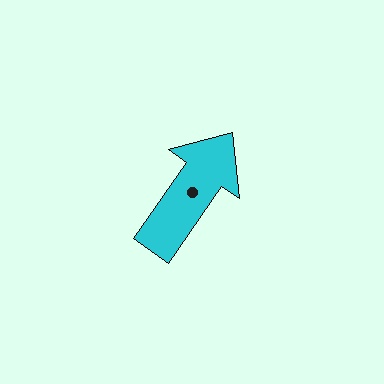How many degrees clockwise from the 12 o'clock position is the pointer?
Approximately 35 degrees.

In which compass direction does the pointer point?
Northeast.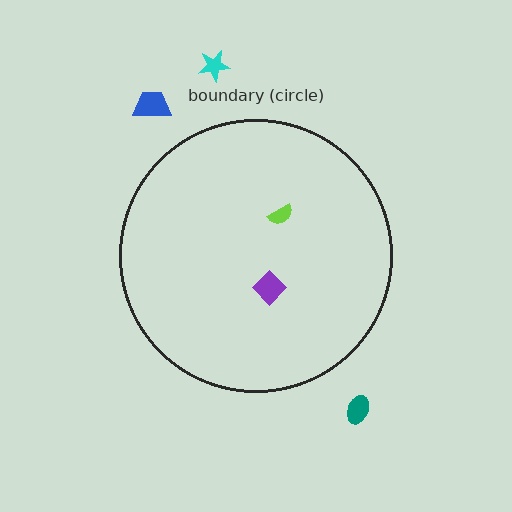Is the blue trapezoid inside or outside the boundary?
Outside.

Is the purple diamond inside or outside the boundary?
Inside.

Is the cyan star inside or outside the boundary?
Outside.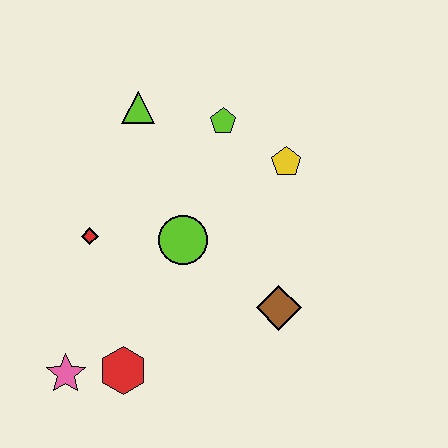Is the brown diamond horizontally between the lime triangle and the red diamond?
No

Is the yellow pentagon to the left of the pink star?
No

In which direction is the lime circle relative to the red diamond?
The lime circle is to the right of the red diamond.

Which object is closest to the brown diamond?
The lime circle is closest to the brown diamond.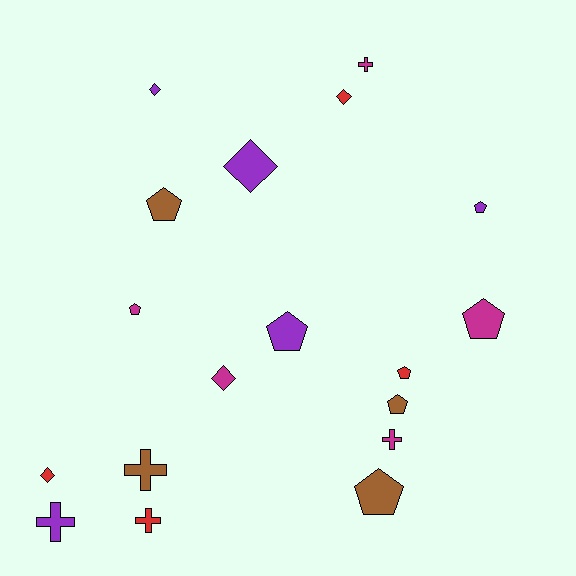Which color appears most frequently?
Magenta, with 5 objects.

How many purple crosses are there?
There is 1 purple cross.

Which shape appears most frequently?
Pentagon, with 8 objects.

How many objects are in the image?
There are 18 objects.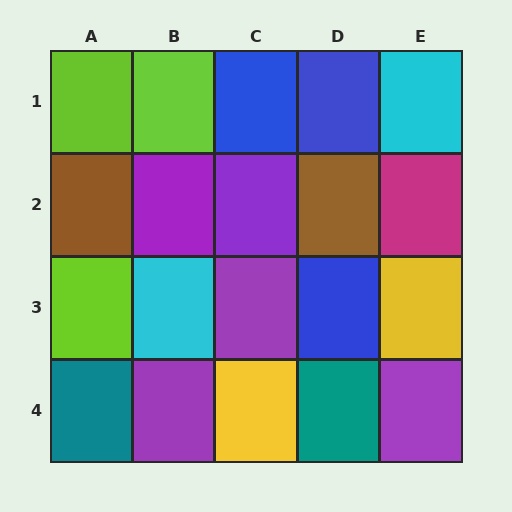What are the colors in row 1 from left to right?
Lime, lime, blue, blue, cyan.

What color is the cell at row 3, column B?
Cyan.